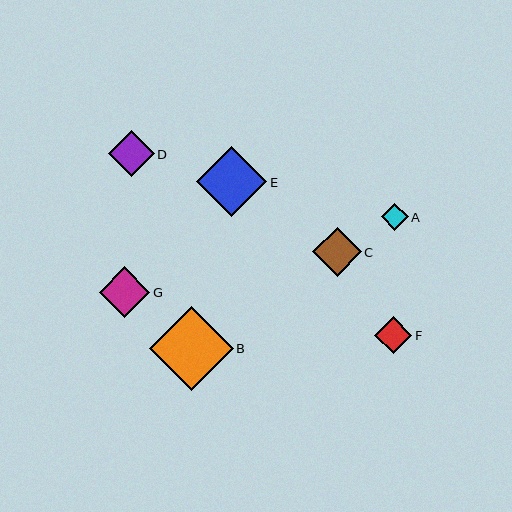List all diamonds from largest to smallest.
From largest to smallest: B, E, G, C, D, F, A.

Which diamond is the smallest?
Diamond A is the smallest with a size of approximately 27 pixels.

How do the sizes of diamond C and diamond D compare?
Diamond C and diamond D are approximately the same size.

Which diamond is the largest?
Diamond B is the largest with a size of approximately 84 pixels.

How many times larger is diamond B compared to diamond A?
Diamond B is approximately 3.1 times the size of diamond A.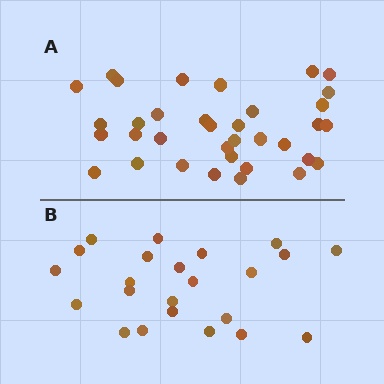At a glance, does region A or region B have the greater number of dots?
Region A (the top region) has more dots.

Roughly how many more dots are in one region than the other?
Region A has roughly 12 or so more dots than region B.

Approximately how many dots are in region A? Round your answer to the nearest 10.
About 40 dots. (The exact count is 35, which rounds to 40.)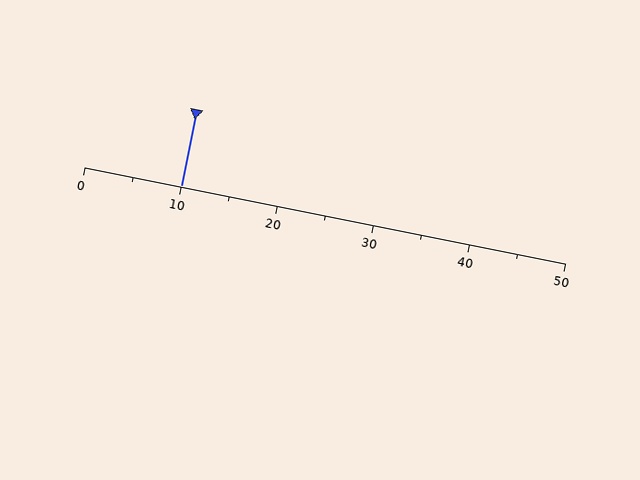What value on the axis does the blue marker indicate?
The marker indicates approximately 10.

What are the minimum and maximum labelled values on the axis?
The axis runs from 0 to 50.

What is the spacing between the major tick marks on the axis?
The major ticks are spaced 10 apart.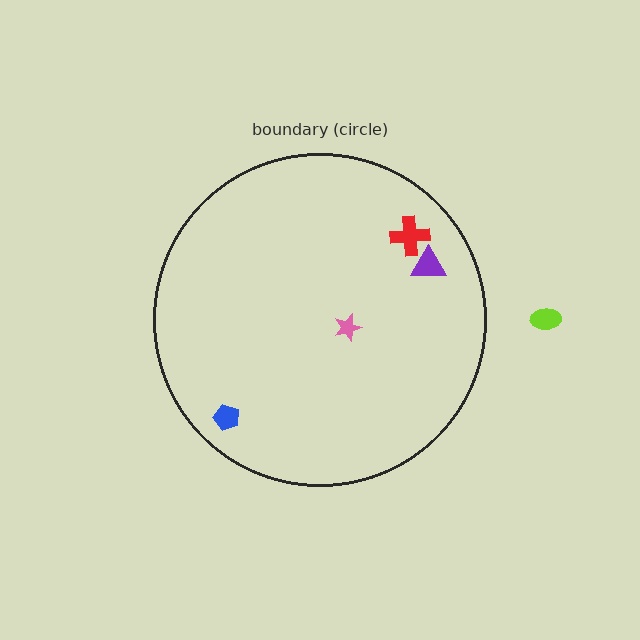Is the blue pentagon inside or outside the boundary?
Inside.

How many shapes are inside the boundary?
4 inside, 1 outside.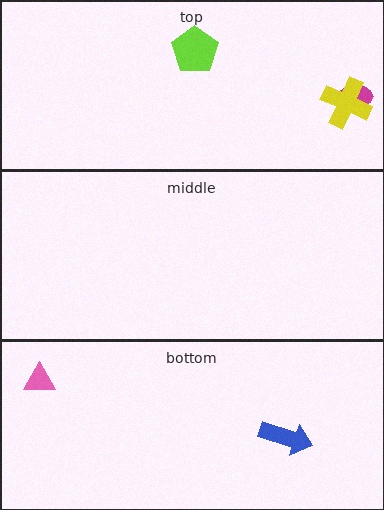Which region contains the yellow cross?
The top region.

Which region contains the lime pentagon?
The top region.